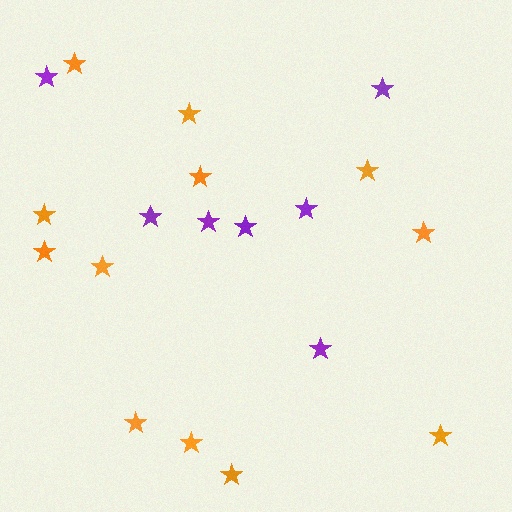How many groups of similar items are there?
There are 2 groups: one group of orange stars (12) and one group of purple stars (7).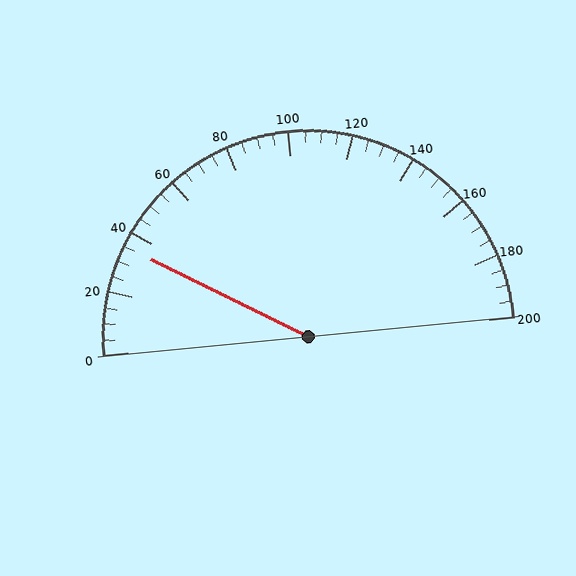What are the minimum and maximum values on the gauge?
The gauge ranges from 0 to 200.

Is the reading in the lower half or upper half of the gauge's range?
The reading is in the lower half of the range (0 to 200).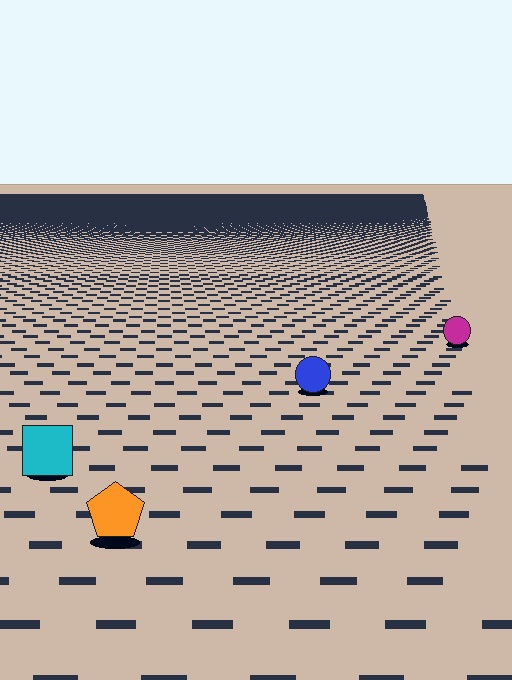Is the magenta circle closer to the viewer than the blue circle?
No. The blue circle is closer — you can tell from the texture gradient: the ground texture is coarser near it.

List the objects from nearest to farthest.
From nearest to farthest: the orange pentagon, the cyan square, the blue circle, the magenta circle.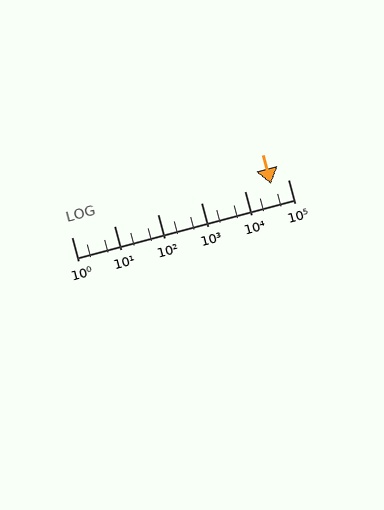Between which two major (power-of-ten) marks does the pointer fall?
The pointer is between 10000 and 100000.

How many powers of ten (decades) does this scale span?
The scale spans 5 decades, from 1 to 100000.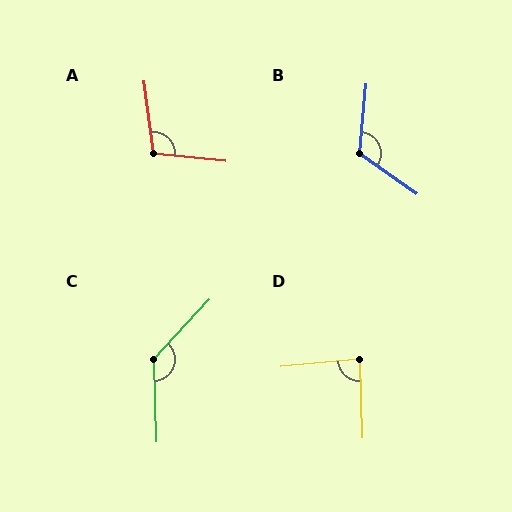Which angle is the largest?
C, at approximately 135 degrees.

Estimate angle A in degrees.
Approximately 104 degrees.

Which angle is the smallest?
D, at approximately 86 degrees.